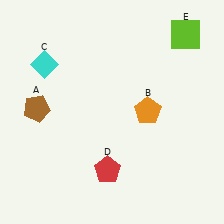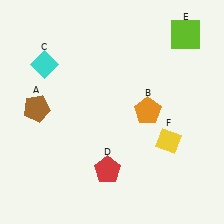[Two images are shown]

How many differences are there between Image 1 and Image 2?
There is 1 difference between the two images.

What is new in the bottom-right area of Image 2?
A yellow diamond (F) was added in the bottom-right area of Image 2.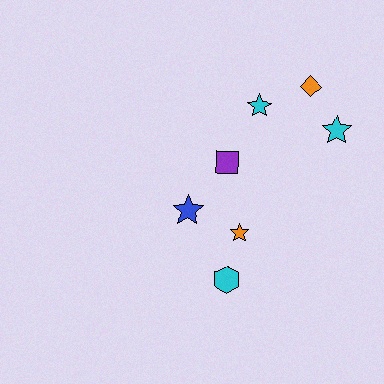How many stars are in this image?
There are 4 stars.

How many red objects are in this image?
There are no red objects.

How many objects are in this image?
There are 7 objects.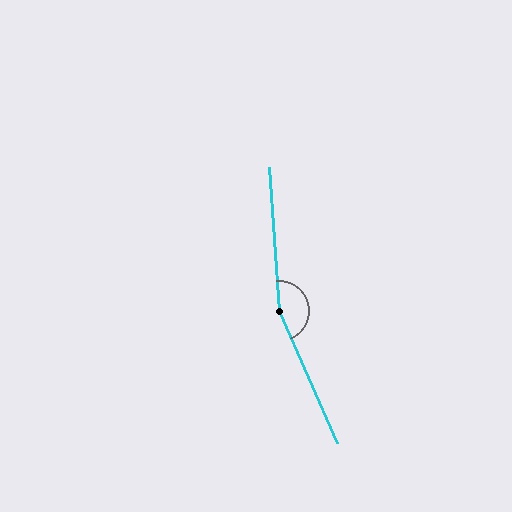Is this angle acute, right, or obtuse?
It is obtuse.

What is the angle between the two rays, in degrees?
Approximately 160 degrees.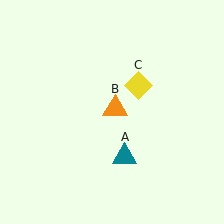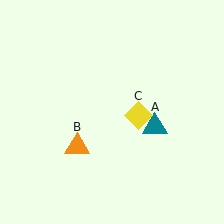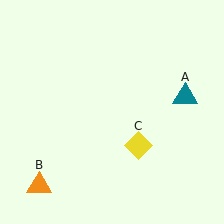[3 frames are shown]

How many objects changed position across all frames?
3 objects changed position: teal triangle (object A), orange triangle (object B), yellow diamond (object C).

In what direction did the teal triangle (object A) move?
The teal triangle (object A) moved up and to the right.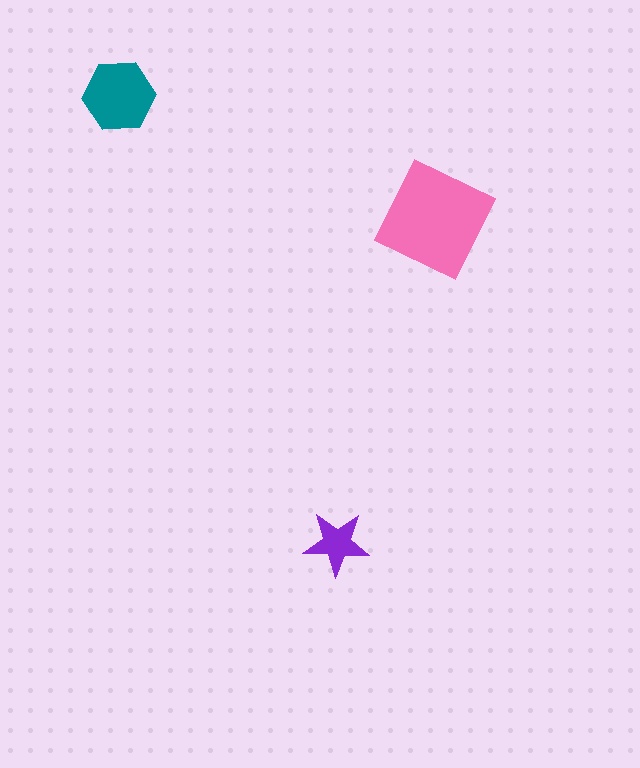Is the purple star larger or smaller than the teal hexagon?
Smaller.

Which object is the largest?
The pink square.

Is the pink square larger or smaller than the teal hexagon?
Larger.